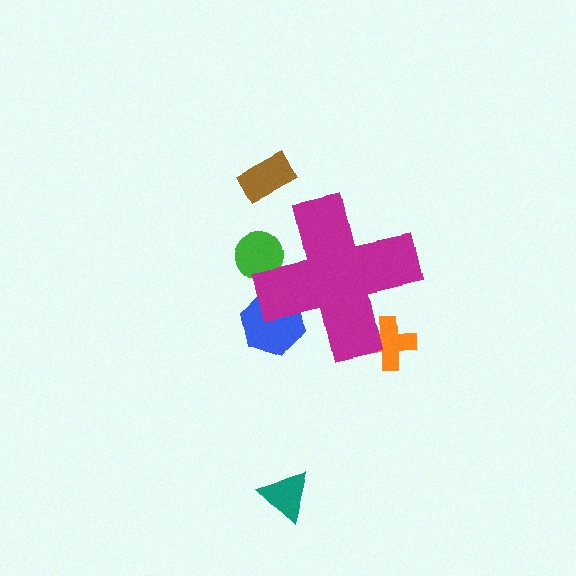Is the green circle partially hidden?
Yes, the green circle is partially hidden behind the magenta cross.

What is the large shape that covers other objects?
A magenta cross.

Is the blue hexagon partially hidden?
Yes, the blue hexagon is partially hidden behind the magenta cross.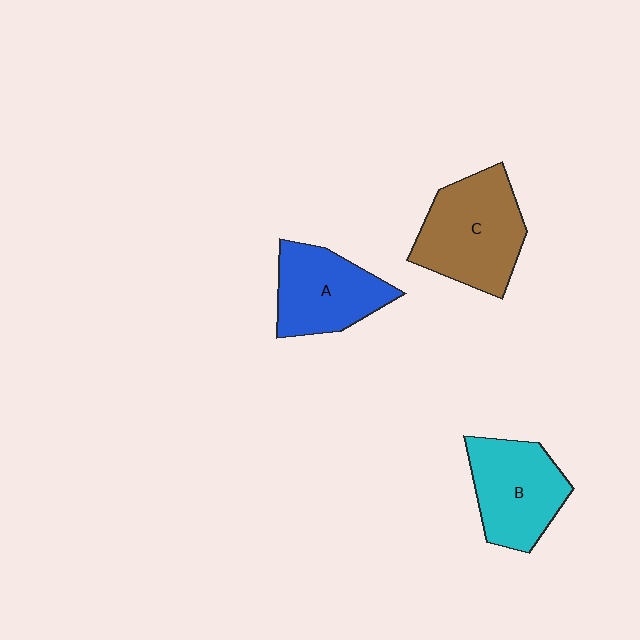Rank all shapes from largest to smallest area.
From largest to smallest: C (brown), B (cyan), A (blue).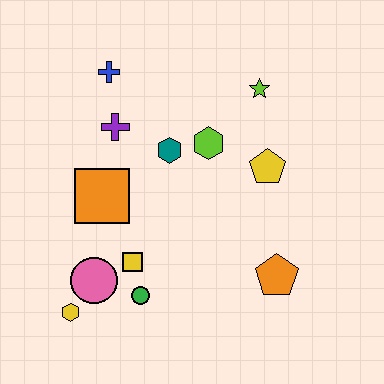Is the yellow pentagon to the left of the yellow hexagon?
No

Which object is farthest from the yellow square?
The lime star is farthest from the yellow square.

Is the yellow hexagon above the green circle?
No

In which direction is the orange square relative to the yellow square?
The orange square is above the yellow square.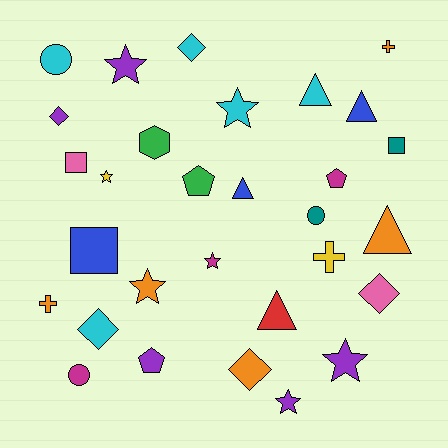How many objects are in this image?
There are 30 objects.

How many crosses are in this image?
There are 3 crosses.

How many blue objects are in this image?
There are 3 blue objects.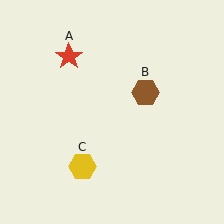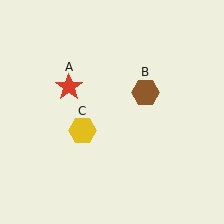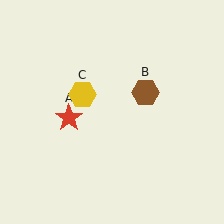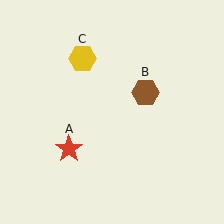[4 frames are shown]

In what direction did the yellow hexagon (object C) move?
The yellow hexagon (object C) moved up.